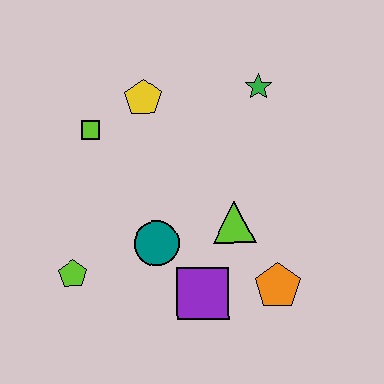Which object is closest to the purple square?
The teal circle is closest to the purple square.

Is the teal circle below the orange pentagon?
No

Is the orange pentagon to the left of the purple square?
No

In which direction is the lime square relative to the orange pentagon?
The lime square is to the left of the orange pentagon.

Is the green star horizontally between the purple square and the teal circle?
No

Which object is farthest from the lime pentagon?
The green star is farthest from the lime pentagon.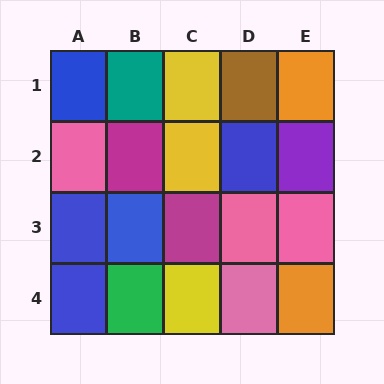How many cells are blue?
5 cells are blue.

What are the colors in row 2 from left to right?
Pink, magenta, yellow, blue, purple.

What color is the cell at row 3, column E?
Pink.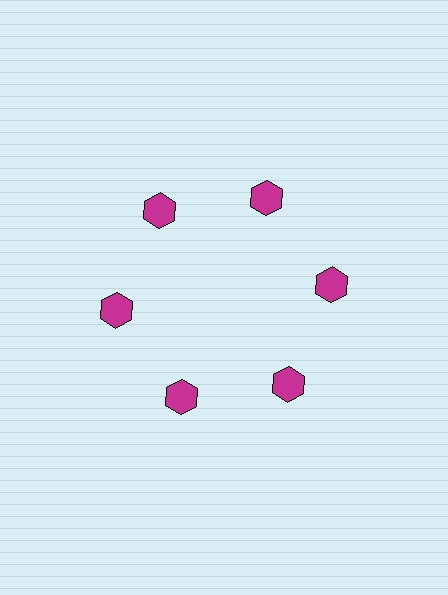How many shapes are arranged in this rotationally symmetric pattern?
There are 6 shapes, arranged in 6 groups of 1.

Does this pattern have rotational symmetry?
Yes, this pattern has 6-fold rotational symmetry. It looks the same after rotating 60 degrees around the center.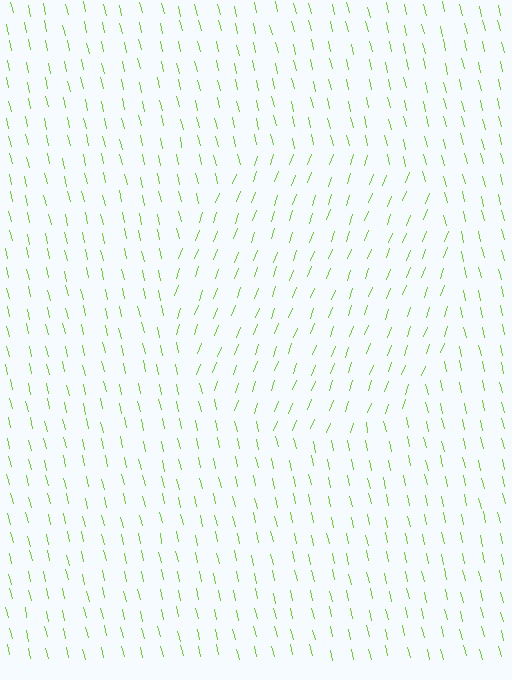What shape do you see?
I see a circle.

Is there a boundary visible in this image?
Yes, there is a texture boundary formed by a change in line orientation.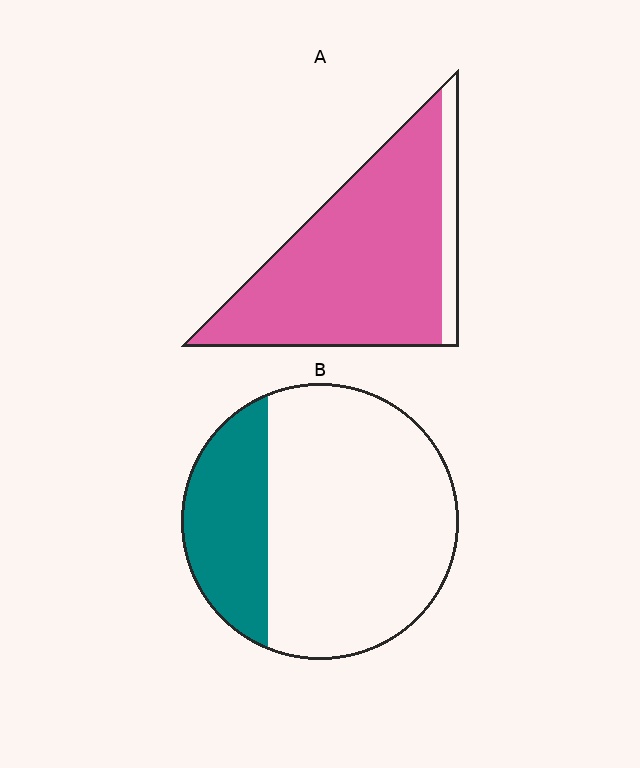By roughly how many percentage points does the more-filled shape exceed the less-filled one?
By roughly 60 percentage points (A over B).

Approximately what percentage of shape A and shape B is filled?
A is approximately 90% and B is approximately 25%.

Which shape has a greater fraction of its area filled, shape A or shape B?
Shape A.